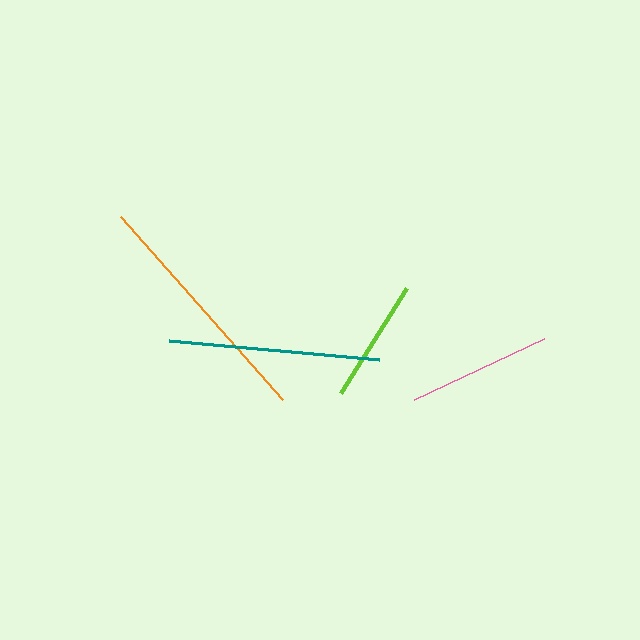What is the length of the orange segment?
The orange segment is approximately 245 pixels long.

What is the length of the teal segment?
The teal segment is approximately 210 pixels long.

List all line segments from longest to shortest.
From longest to shortest: orange, teal, pink, lime.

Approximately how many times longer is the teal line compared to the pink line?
The teal line is approximately 1.5 times the length of the pink line.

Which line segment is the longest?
The orange line is the longest at approximately 245 pixels.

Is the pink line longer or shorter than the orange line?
The orange line is longer than the pink line.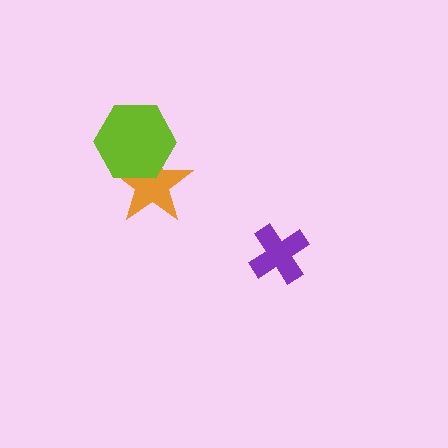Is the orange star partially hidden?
Yes, it is partially covered by another shape.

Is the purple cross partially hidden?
No, no other shape covers it.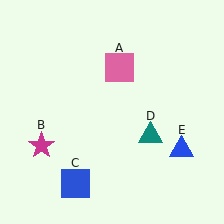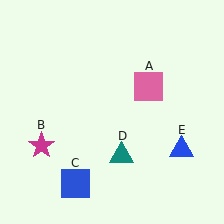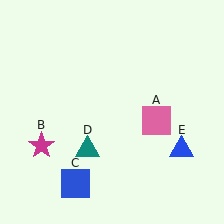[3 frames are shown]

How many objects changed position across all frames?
2 objects changed position: pink square (object A), teal triangle (object D).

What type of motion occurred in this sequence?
The pink square (object A), teal triangle (object D) rotated clockwise around the center of the scene.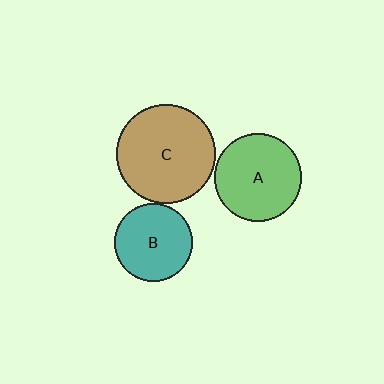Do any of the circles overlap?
No, none of the circles overlap.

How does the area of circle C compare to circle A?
Approximately 1.3 times.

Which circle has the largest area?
Circle C (brown).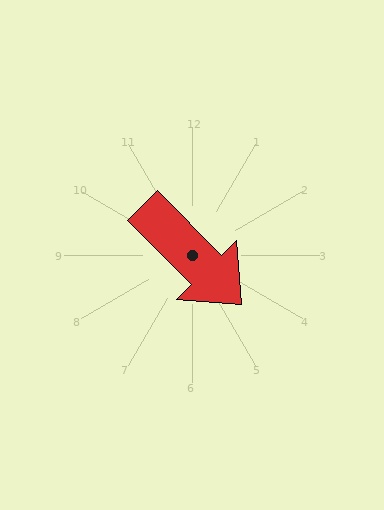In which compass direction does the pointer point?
Southeast.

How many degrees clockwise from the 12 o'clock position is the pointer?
Approximately 135 degrees.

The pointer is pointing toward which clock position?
Roughly 5 o'clock.